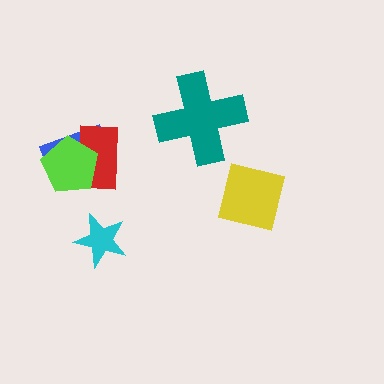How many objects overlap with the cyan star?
0 objects overlap with the cyan star.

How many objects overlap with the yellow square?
0 objects overlap with the yellow square.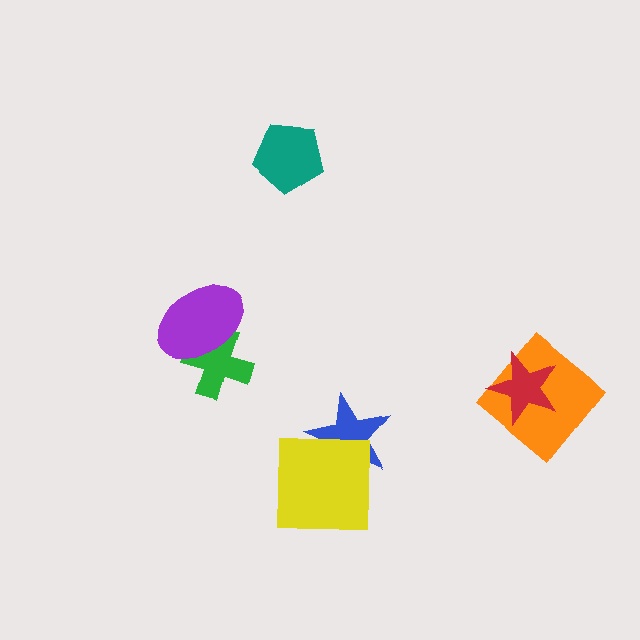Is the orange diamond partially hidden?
Yes, it is partially covered by another shape.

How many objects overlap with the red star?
1 object overlaps with the red star.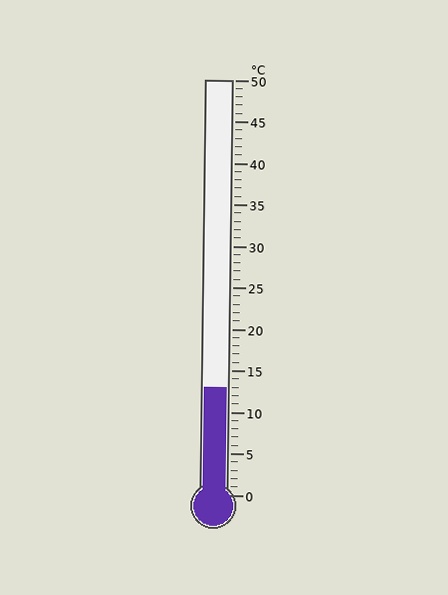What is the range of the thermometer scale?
The thermometer scale ranges from 0°C to 50°C.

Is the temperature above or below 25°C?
The temperature is below 25°C.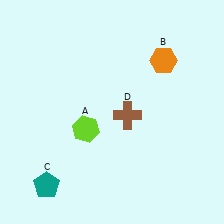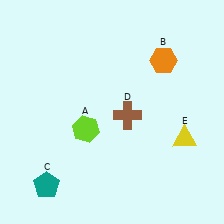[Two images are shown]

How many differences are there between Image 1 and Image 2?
There is 1 difference between the two images.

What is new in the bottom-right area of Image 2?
A yellow triangle (E) was added in the bottom-right area of Image 2.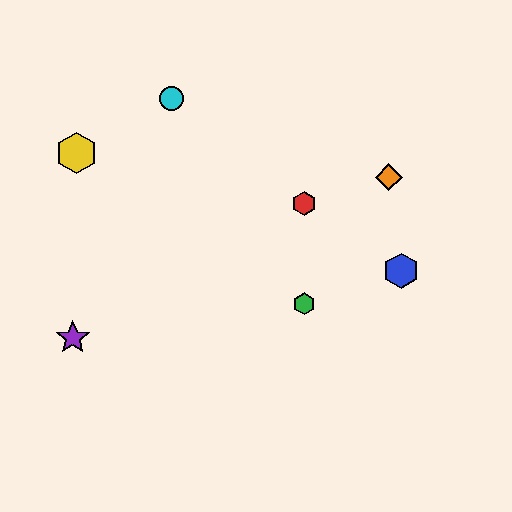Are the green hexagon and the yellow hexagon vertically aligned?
No, the green hexagon is at x≈304 and the yellow hexagon is at x≈76.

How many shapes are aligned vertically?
2 shapes (the red hexagon, the green hexagon) are aligned vertically.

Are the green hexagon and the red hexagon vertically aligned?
Yes, both are at x≈304.